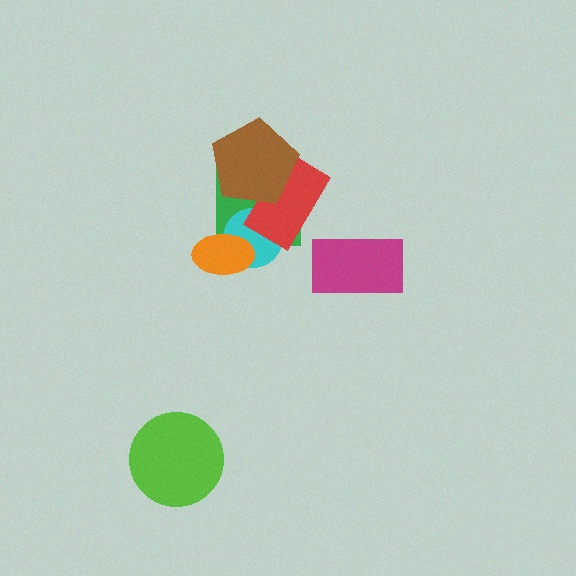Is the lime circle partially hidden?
No, no other shape covers it.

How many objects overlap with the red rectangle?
3 objects overlap with the red rectangle.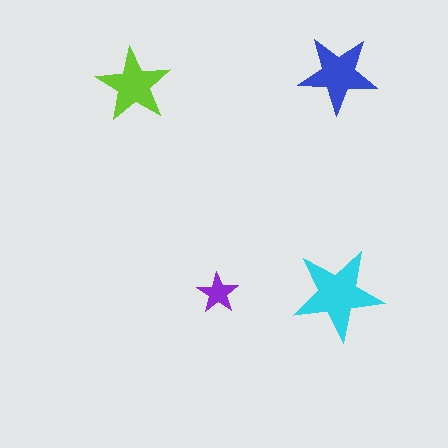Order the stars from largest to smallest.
the cyan one, the blue one, the lime one, the purple one.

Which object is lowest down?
The cyan star is bottommost.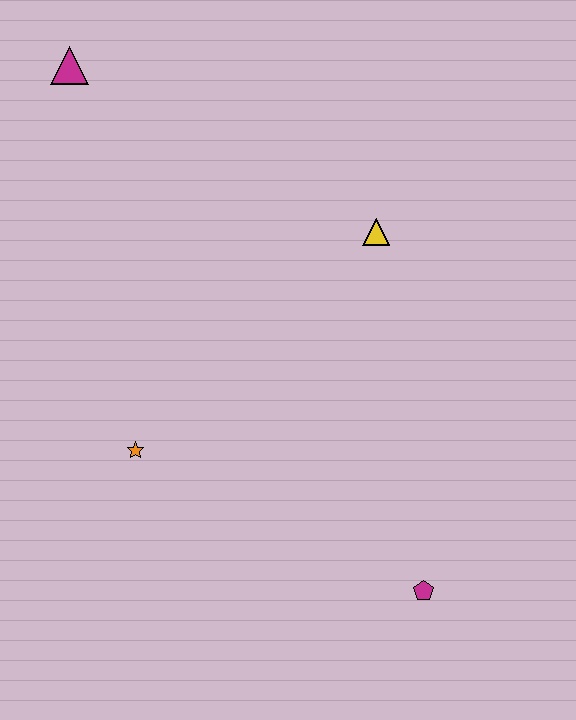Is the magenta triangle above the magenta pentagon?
Yes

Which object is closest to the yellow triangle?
The orange star is closest to the yellow triangle.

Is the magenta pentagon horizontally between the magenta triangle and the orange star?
No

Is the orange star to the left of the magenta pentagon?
Yes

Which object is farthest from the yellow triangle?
The magenta pentagon is farthest from the yellow triangle.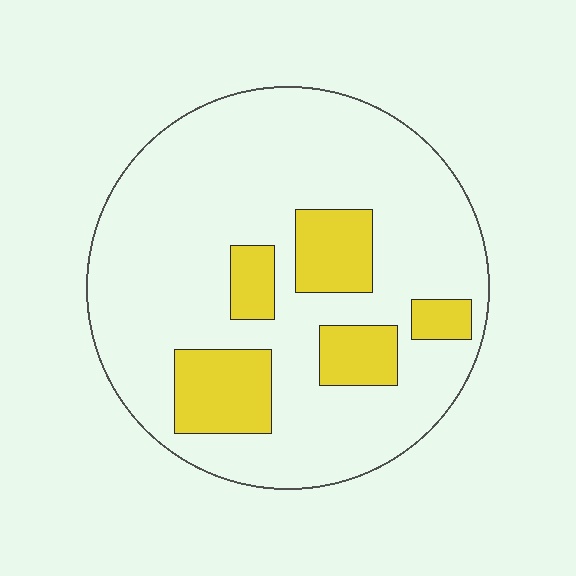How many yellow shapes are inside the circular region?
5.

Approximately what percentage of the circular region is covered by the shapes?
Approximately 20%.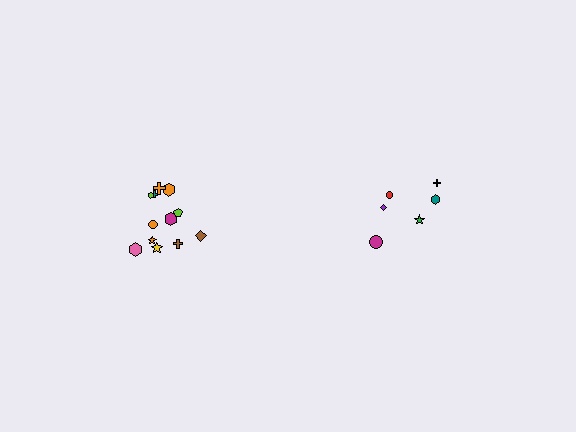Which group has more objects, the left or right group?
The left group.